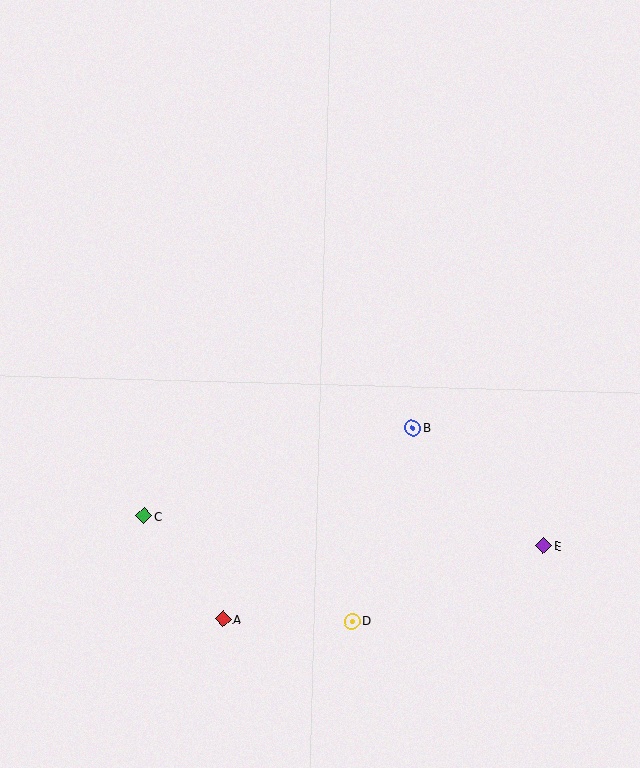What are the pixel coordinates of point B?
Point B is at (412, 428).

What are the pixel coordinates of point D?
Point D is at (352, 621).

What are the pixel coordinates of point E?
Point E is at (544, 546).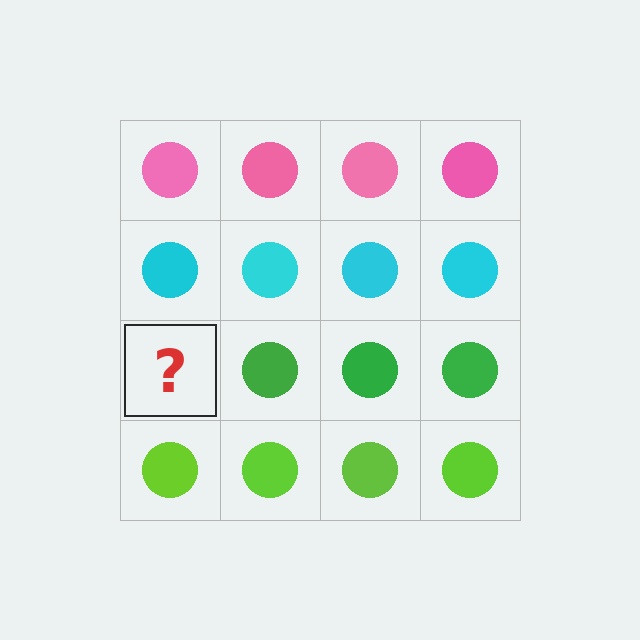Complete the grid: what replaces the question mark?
The question mark should be replaced with a green circle.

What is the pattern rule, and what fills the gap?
The rule is that each row has a consistent color. The gap should be filled with a green circle.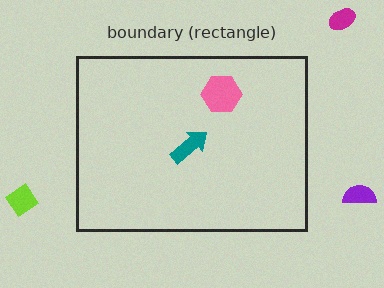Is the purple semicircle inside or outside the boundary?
Outside.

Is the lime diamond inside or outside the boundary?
Outside.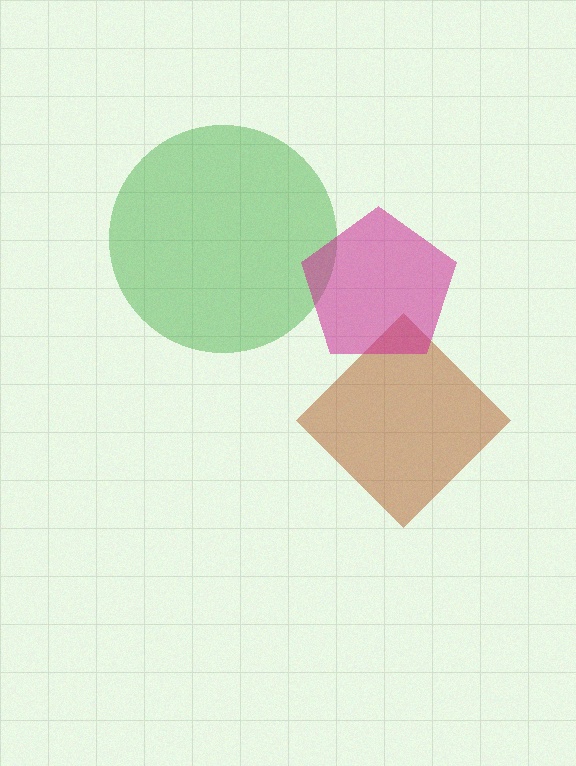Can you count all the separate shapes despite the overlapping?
Yes, there are 3 separate shapes.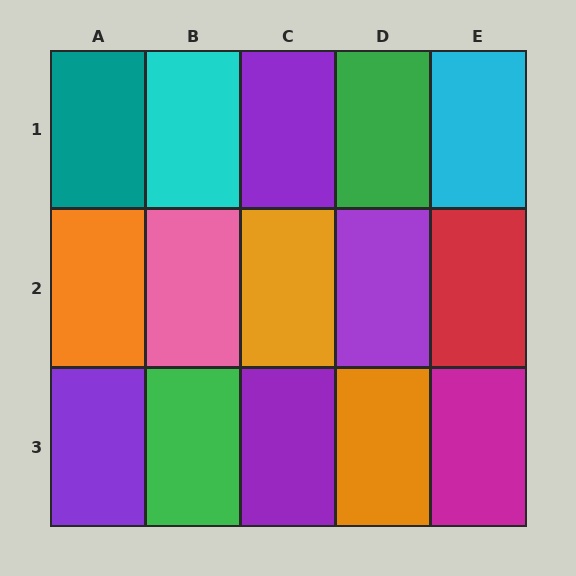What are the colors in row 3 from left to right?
Purple, green, purple, orange, magenta.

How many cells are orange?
3 cells are orange.